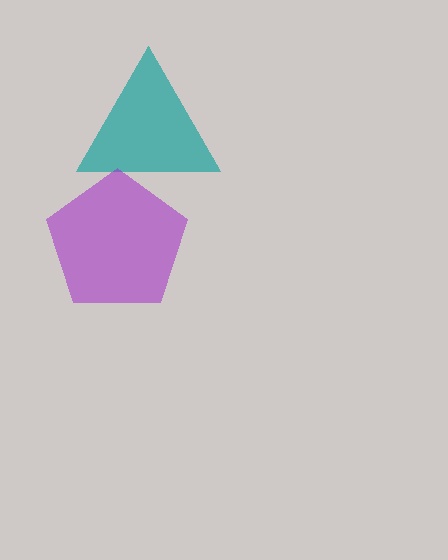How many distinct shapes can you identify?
There are 2 distinct shapes: a teal triangle, a purple pentagon.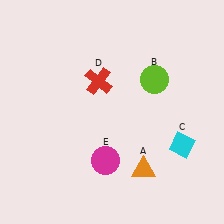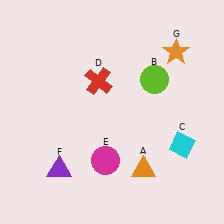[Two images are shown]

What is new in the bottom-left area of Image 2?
A purple triangle (F) was added in the bottom-left area of Image 2.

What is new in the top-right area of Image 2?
An orange star (G) was added in the top-right area of Image 2.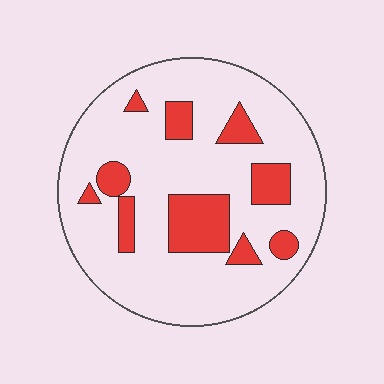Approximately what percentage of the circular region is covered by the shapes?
Approximately 20%.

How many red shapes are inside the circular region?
10.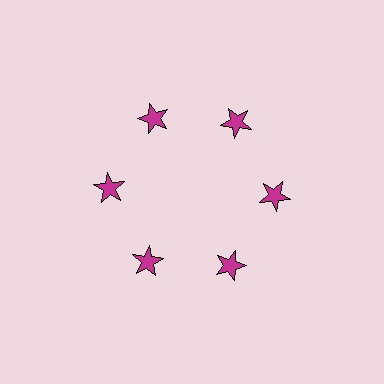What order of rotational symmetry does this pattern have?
This pattern has 6-fold rotational symmetry.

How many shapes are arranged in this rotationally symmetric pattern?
There are 6 shapes, arranged in 6 groups of 1.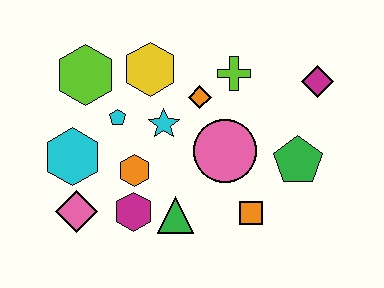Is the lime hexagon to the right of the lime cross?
No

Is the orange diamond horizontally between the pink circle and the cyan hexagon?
Yes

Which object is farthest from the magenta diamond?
The pink diamond is farthest from the magenta diamond.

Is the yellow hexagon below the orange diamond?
No